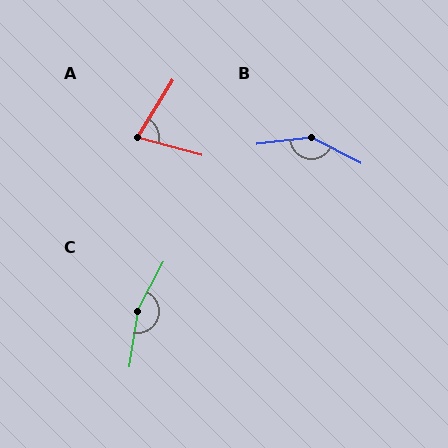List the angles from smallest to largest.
A (73°), B (146°), C (161°).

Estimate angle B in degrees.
Approximately 146 degrees.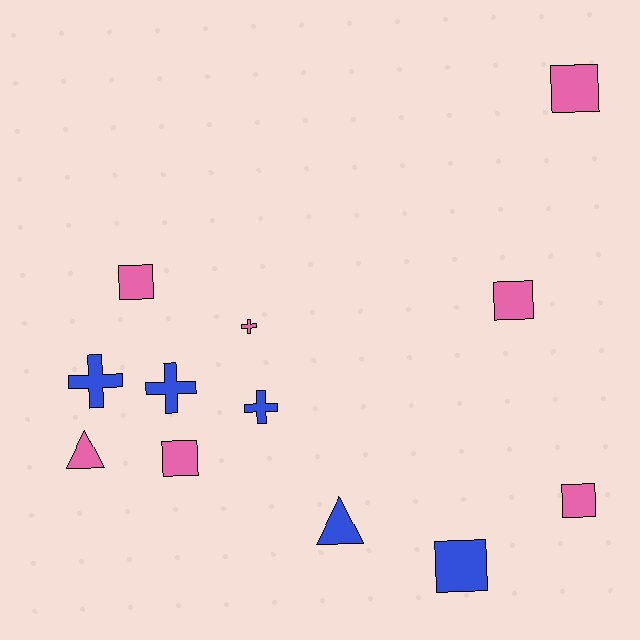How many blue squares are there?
There is 1 blue square.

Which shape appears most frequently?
Square, with 6 objects.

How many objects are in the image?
There are 12 objects.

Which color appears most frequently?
Pink, with 7 objects.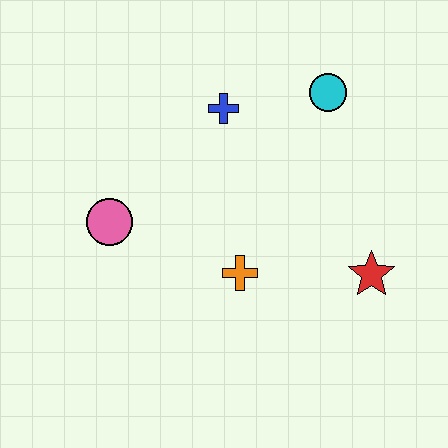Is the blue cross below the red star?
No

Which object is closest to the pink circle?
The orange cross is closest to the pink circle.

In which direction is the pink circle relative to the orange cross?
The pink circle is to the left of the orange cross.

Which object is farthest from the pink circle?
The red star is farthest from the pink circle.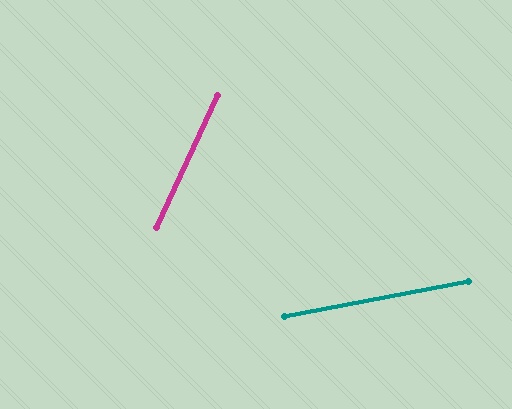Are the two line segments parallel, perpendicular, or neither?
Neither parallel nor perpendicular — they differ by about 55°.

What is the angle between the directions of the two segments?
Approximately 55 degrees.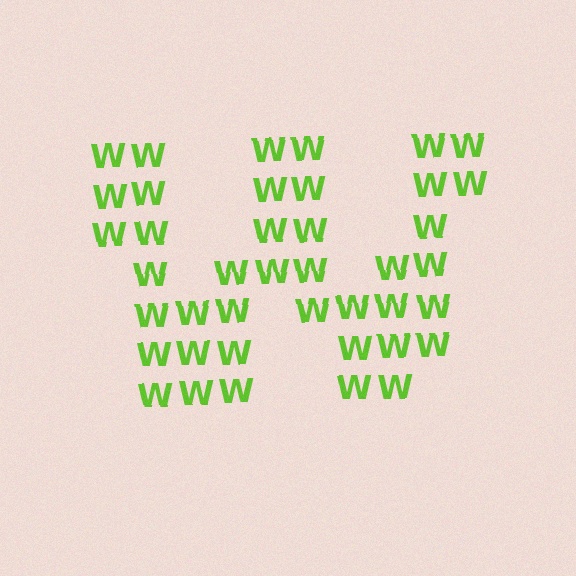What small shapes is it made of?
It is made of small letter W's.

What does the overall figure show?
The overall figure shows the letter W.